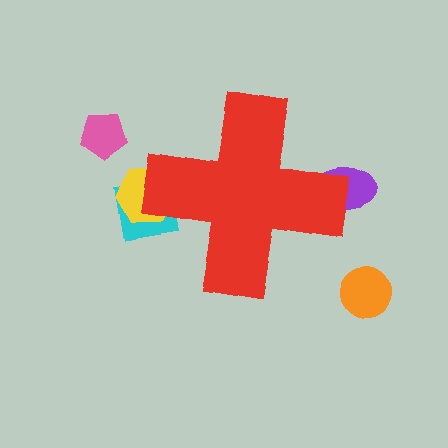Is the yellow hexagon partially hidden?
Yes, the yellow hexagon is partially hidden behind the red cross.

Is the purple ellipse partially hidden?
Yes, the purple ellipse is partially hidden behind the red cross.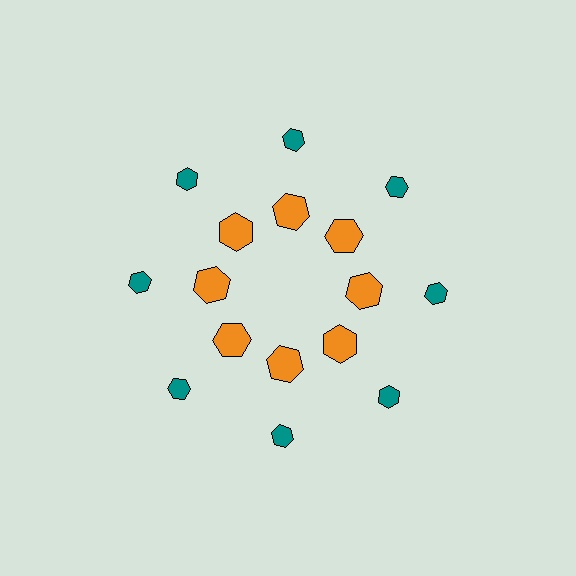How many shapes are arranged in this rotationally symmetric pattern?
There are 16 shapes, arranged in 8 groups of 2.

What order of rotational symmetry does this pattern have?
This pattern has 8-fold rotational symmetry.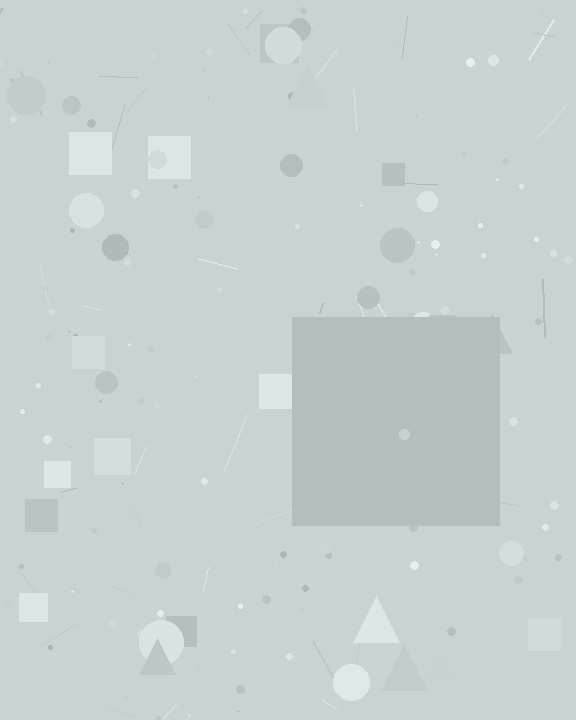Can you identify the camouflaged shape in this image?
The camouflaged shape is a square.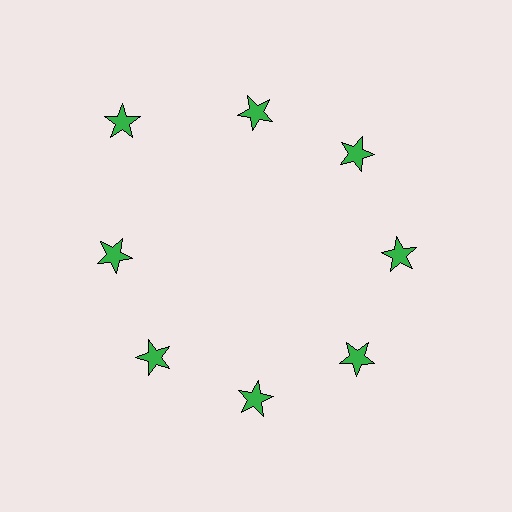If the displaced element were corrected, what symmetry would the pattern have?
It would have 8-fold rotational symmetry — the pattern would map onto itself every 45 degrees.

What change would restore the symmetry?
The symmetry would be restored by moving it inward, back onto the ring so that all 8 stars sit at equal angles and equal distance from the center.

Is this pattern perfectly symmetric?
No. The 8 green stars are arranged in a ring, but one element near the 10 o'clock position is pushed outward from the center, breaking the 8-fold rotational symmetry.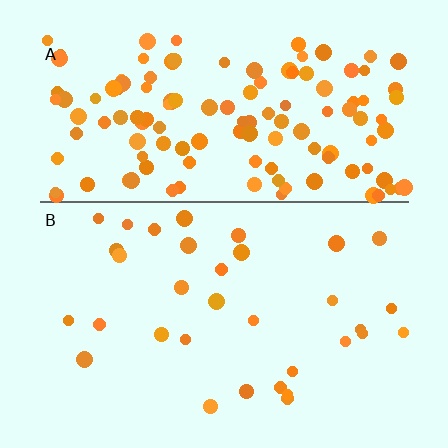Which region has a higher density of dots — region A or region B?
A (the top).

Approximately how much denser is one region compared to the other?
Approximately 4.0× — region A over region B.